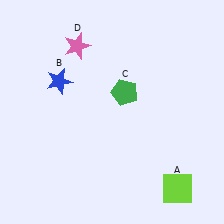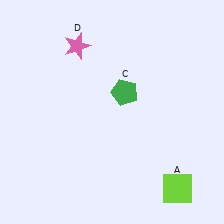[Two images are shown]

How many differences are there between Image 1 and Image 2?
There is 1 difference between the two images.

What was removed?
The blue star (B) was removed in Image 2.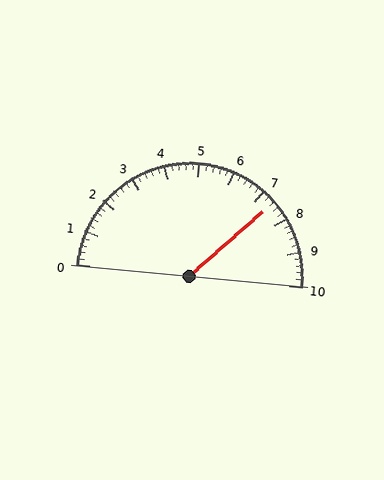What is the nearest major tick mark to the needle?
The nearest major tick mark is 7.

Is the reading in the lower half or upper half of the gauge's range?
The reading is in the upper half of the range (0 to 10).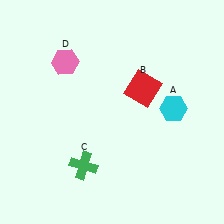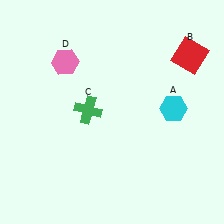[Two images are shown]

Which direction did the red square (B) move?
The red square (B) moved right.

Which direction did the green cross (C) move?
The green cross (C) moved up.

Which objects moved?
The objects that moved are: the red square (B), the green cross (C).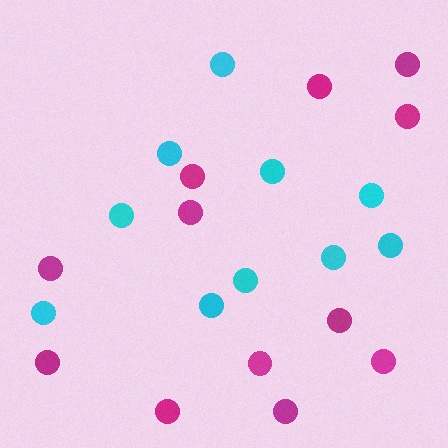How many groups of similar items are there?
There are 2 groups: one group of cyan circles (10) and one group of magenta circles (12).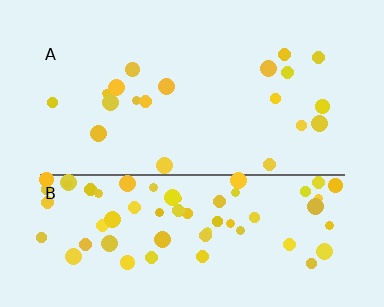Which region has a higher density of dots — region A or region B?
B (the bottom).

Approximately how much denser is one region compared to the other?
Approximately 3.3× — region B over region A.